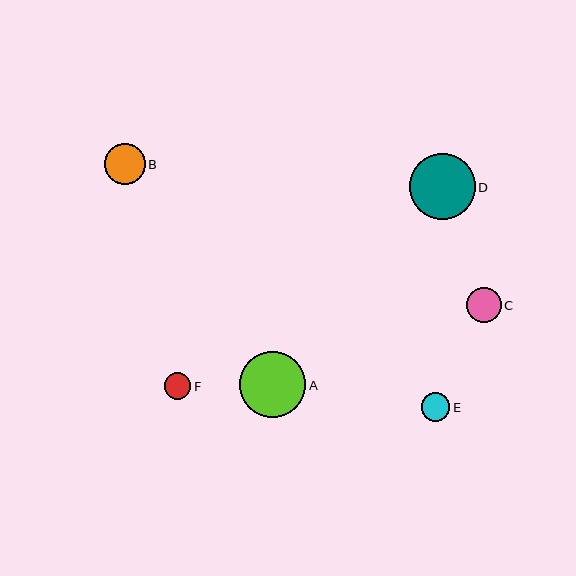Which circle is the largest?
Circle A is the largest with a size of approximately 66 pixels.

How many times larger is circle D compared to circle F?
Circle D is approximately 2.5 times the size of circle F.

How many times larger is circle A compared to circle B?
Circle A is approximately 1.6 times the size of circle B.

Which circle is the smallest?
Circle F is the smallest with a size of approximately 26 pixels.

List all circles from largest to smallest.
From largest to smallest: A, D, B, C, E, F.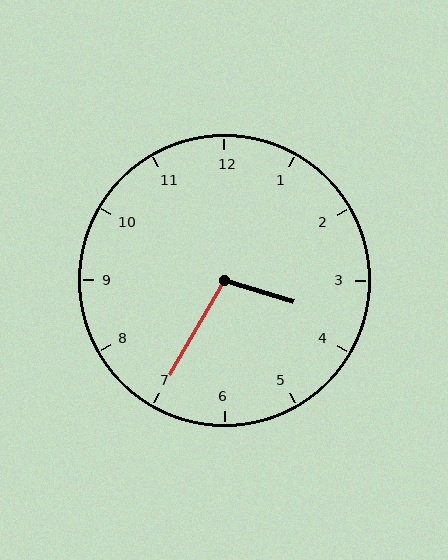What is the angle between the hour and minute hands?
Approximately 102 degrees.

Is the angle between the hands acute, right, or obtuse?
It is obtuse.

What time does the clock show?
3:35.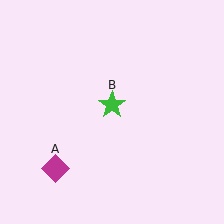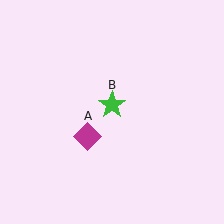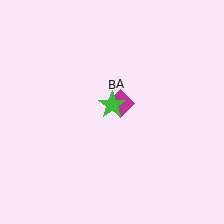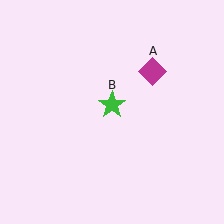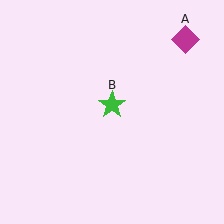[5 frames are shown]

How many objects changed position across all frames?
1 object changed position: magenta diamond (object A).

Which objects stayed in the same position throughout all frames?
Green star (object B) remained stationary.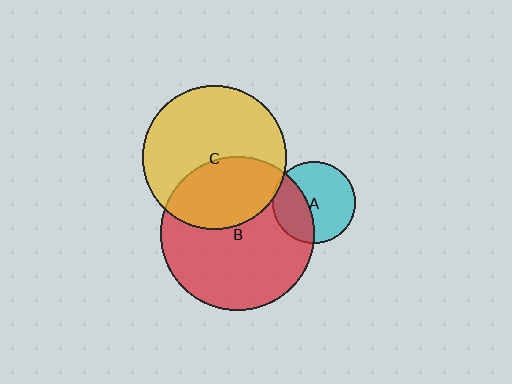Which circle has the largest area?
Circle B (red).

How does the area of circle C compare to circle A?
Approximately 3.1 times.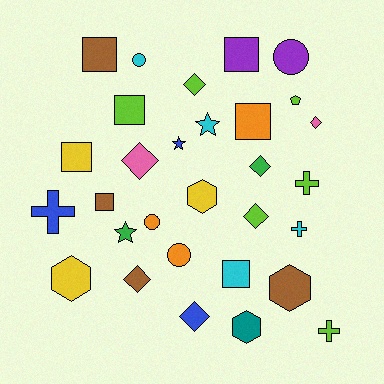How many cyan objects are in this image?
There are 4 cyan objects.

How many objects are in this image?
There are 30 objects.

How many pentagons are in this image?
There is 1 pentagon.